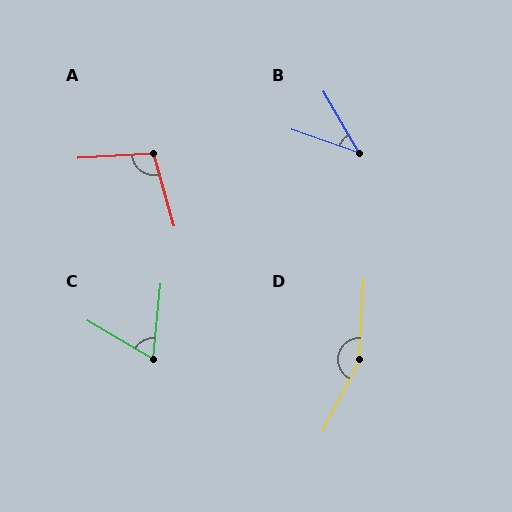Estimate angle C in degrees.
Approximately 65 degrees.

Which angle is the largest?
D, at approximately 155 degrees.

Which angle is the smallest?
B, at approximately 40 degrees.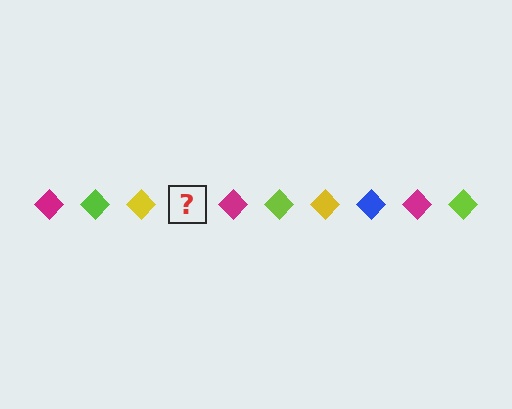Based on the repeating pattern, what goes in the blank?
The blank should be a blue diamond.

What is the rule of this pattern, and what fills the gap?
The rule is that the pattern cycles through magenta, lime, yellow, blue diamonds. The gap should be filled with a blue diamond.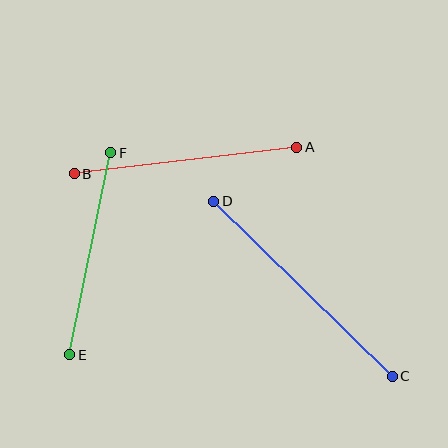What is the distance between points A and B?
The distance is approximately 224 pixels.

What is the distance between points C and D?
The distance is approximately 250 pixels.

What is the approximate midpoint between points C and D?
The midpoint is at approximately (303, 289) pixels.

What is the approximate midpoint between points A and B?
The midpoint is at approximately (186, 161) pixels.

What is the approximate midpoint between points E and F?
The midpoint is at approximately (90, 254) pixels.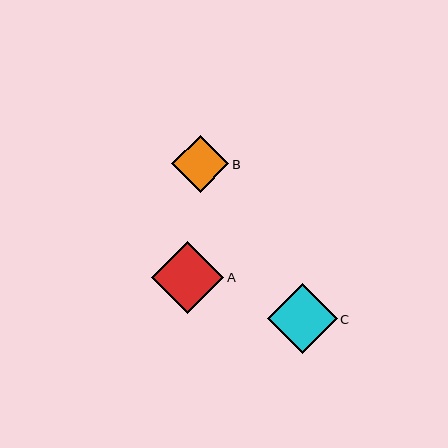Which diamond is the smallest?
Diamond B is the smallest with a size of approximately 57 pixels.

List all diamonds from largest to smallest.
From largest to smallest: A, C, B.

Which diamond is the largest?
Diamond A is the largest with a size of approximately 73 pixels.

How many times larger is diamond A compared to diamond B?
Diamond A is approximately 1.3 times the size of diamond B.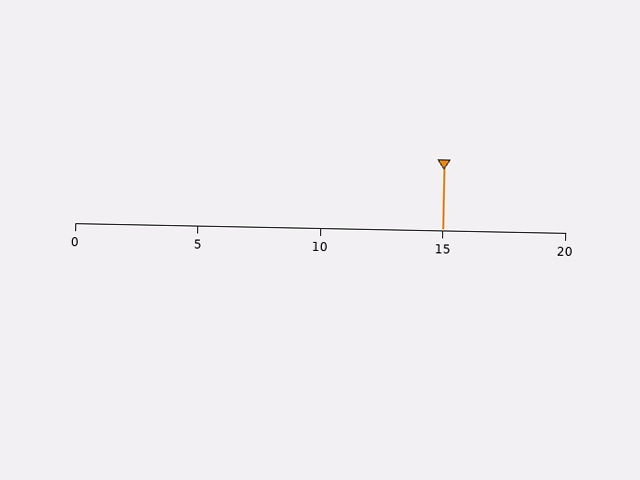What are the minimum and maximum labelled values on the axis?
The axis runs from 0 to 20.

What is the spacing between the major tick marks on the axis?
The major ticks are spaced 5 apart.